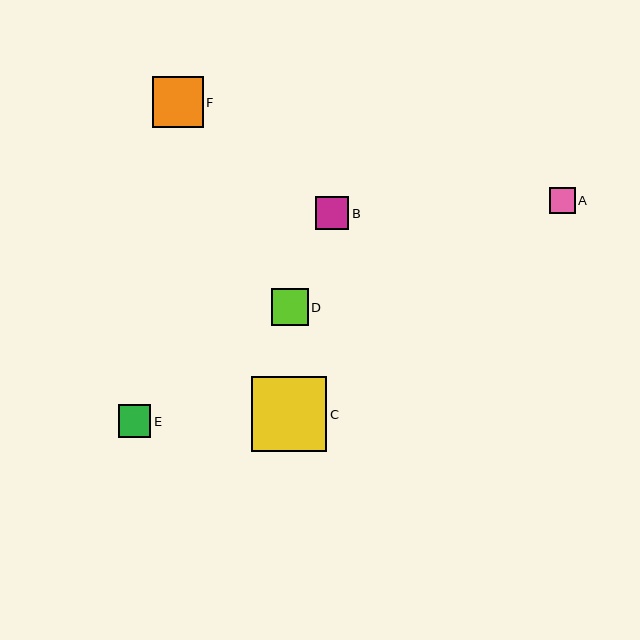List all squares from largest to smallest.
From largest to smallest: C, F, D, B, E, A.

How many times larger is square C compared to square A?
Square C is approximately 2.8 times the size of square A.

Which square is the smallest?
Square A is the smallest with a size of approximately 26 pixels.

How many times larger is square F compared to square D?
Square F is approximately 1.4 times the size of square D.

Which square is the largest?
Square C is the largest with a size of approximately 75 pixels.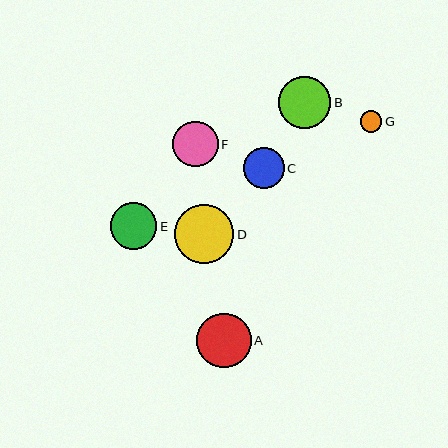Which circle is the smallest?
Circle G is the smallest with a size of approximately 21 pixels.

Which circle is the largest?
Circle D is the largest with a size of approximately 59 pixels.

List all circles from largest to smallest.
From largest to smallest: D, A, B, E, F, C, G.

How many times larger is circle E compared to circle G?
Circle E is approximately 2.2 times the size of circle G.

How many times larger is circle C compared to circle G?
Circle C is approximately 1.9 times the size of circle G.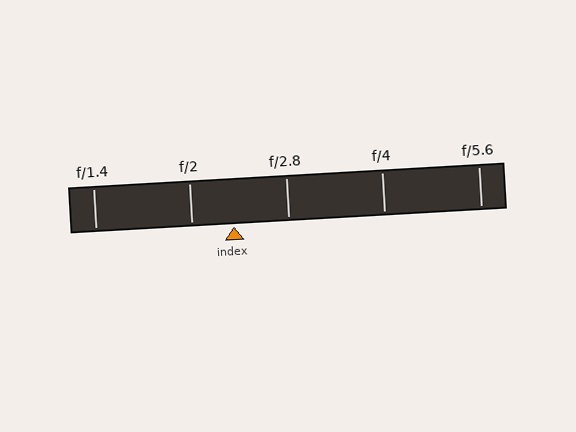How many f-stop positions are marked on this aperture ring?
There are 5 f-stop positions marked.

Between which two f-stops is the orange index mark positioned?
The index mark is between f/2 and f/2.8.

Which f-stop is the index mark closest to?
The index mark is closest to f/2.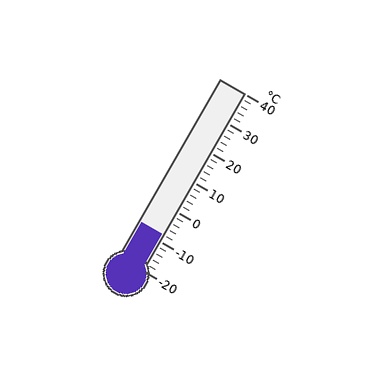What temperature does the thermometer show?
The thermometer shows approximately -8°C.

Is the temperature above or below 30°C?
The temperature is below 30°C.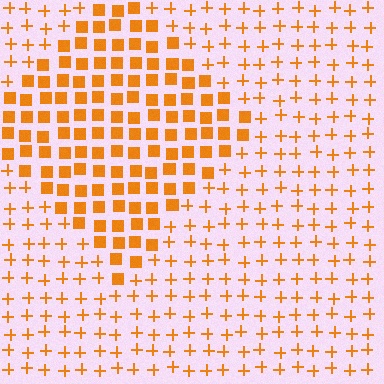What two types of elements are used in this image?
The image uses squares inside the diamond region and plus signs outside it.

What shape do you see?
I see a diamond.